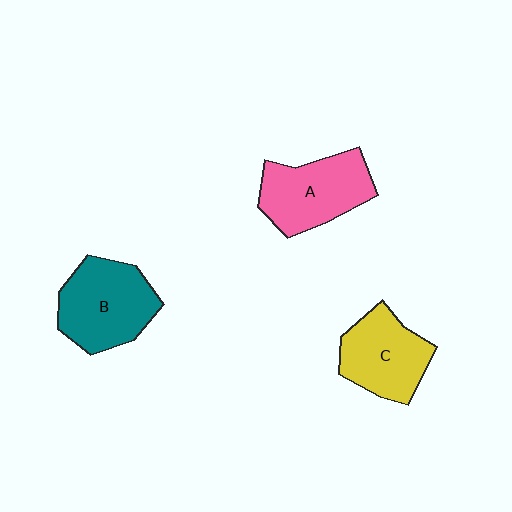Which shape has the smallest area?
Shape C (yellow).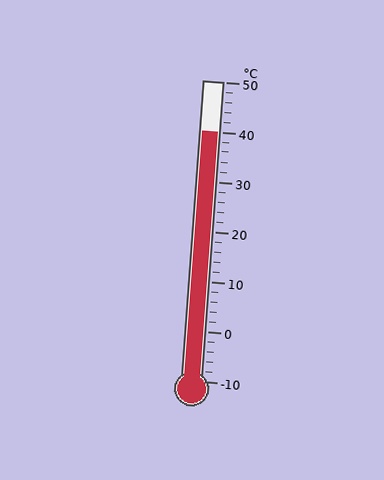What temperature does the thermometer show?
The thermometer shows approximately 40°C.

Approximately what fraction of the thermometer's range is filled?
The thermometer is filled to approximately 85% of its range.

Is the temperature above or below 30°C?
The temperature is above 30°C.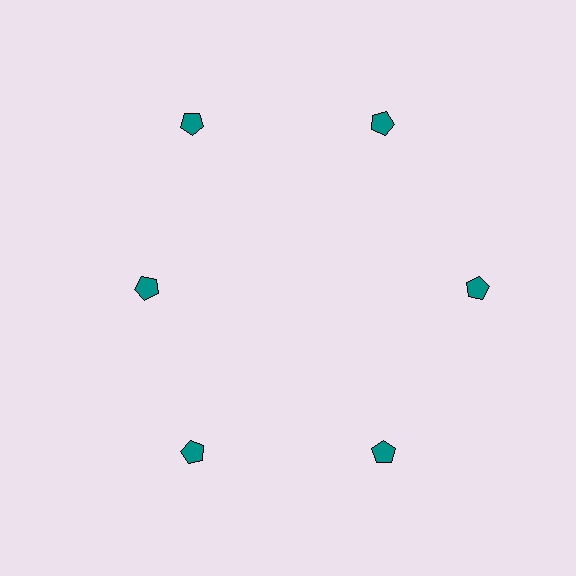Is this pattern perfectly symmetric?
No. The 6 teal pentagons are arranged in a ring, but one element near the 9 o'clock position is pulled inward toward the center, breaking the 6-fold rotational symmetry.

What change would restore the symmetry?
The symmetry would be restored by moving it outward, back onto the ring so that all 6 pentagons sit at equal angles and equal distance from the center.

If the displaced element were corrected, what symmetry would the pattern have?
It would have 6-fold rotational symmetry — the pattern would map onto itself every 60 degrees.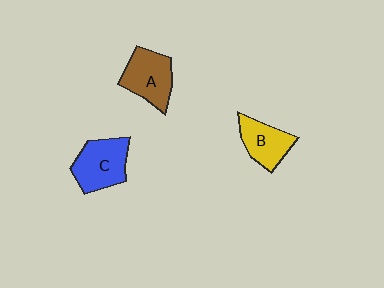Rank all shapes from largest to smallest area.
From largest to smallest: C (blue), A (brown), B (yellow).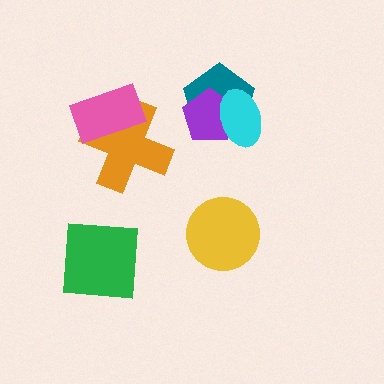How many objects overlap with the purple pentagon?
2 objects overlap with the purple pentagon.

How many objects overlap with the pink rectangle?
1 object overlaps with the pink rectangle.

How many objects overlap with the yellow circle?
0 objects overlap with the yellow circle.